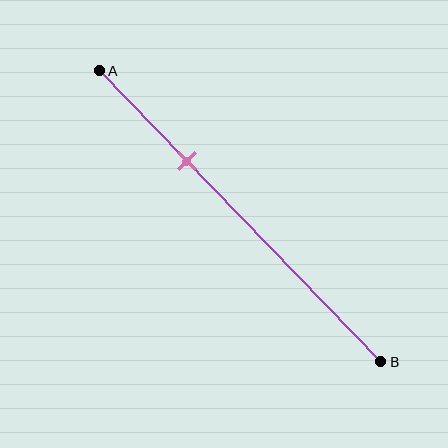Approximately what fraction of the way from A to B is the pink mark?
The pink mark is approximately 30% of the way from A to B.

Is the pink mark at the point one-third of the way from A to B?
Yes, the mark is approximately at the one-third point.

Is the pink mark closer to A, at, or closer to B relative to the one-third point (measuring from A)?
The pink mark is approximately at the one-third point of segment AB.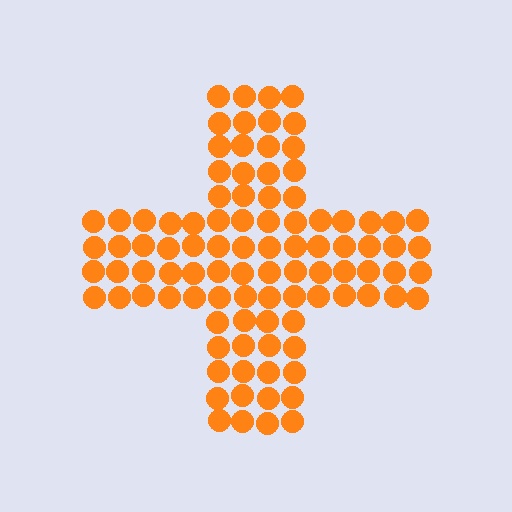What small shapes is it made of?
It is made of small circles.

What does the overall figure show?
The overall figure shows a cross.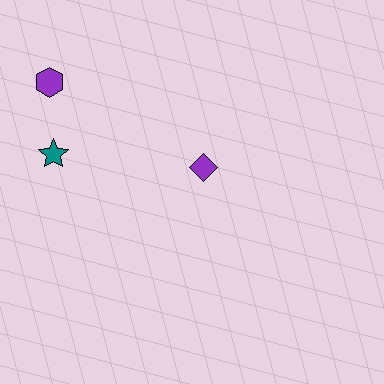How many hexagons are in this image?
There is 1 hexagon.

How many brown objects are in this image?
There are no brown objects.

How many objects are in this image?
There are 3 objects.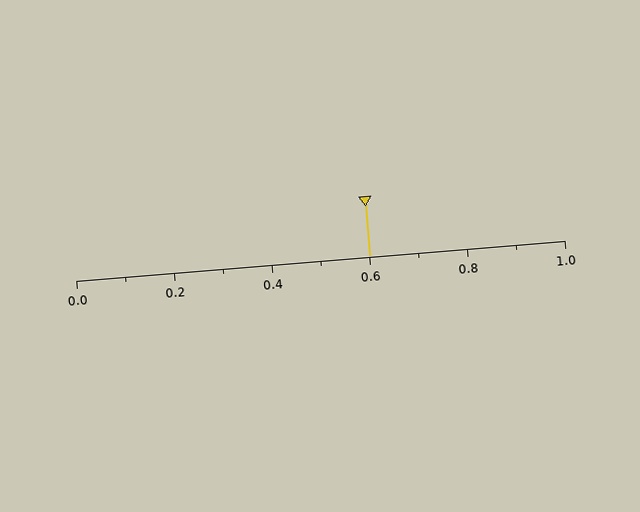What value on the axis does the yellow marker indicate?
The marker indicates approximately 0.6.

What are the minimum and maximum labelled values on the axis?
The axis runs from 0.0 to 1.0.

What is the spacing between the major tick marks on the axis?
The major ticks are spaced 0.2 apart.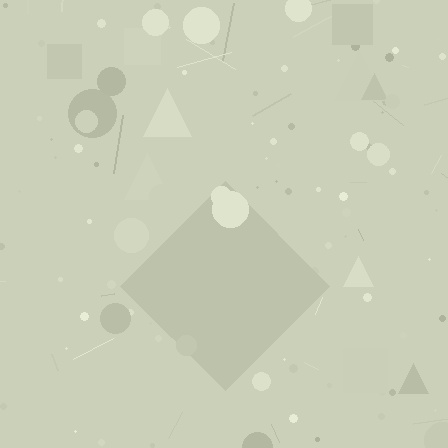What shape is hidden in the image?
A diamond is hidden in the image.